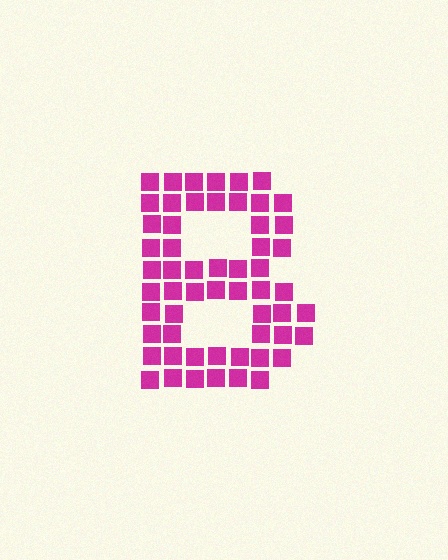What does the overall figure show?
The overall figure shows the letter B.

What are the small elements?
The small elements are squares.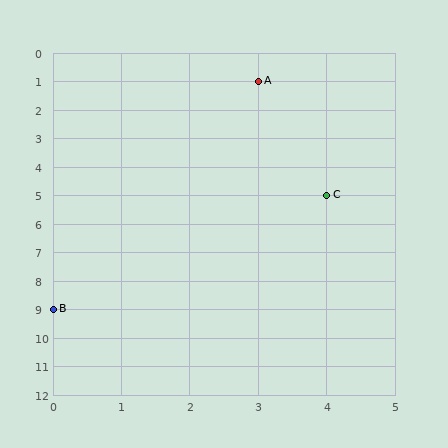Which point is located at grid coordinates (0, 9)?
Point B is at (0, 9).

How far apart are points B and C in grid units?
Points B and C are 4 columns and 4 rows apart (about 5.7 grid units diagonally).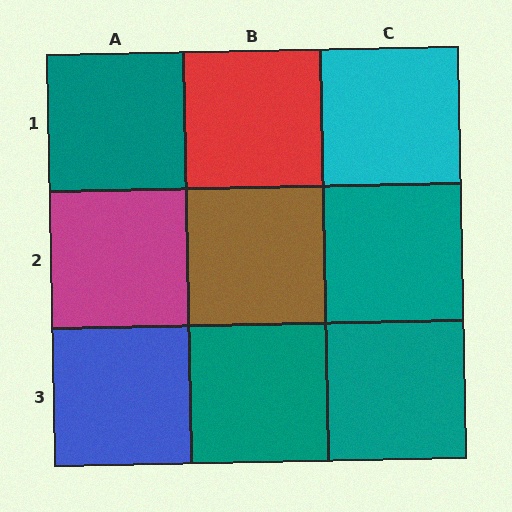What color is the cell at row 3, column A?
Blue.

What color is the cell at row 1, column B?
Red.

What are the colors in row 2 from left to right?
Magenta, brown, teal.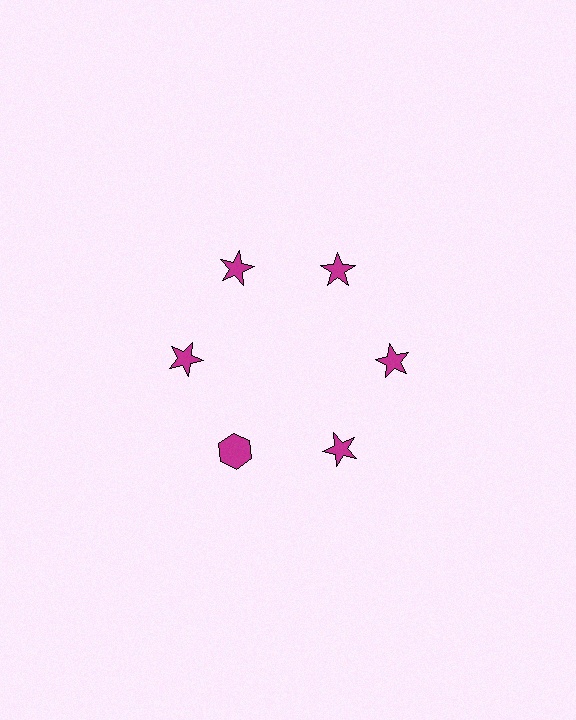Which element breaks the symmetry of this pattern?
The magenta hexagon at roughly the 7 o'clock position breaks the symmetry. All other shapes are magenta stars.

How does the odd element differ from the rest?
It has a different shape: hexagon instead of star.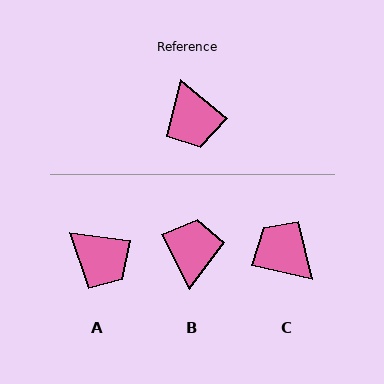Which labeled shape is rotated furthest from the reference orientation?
B, about 158 degrees away.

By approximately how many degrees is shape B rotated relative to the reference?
Approximately 158 degrees counter-clockwise.